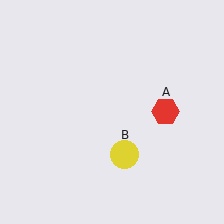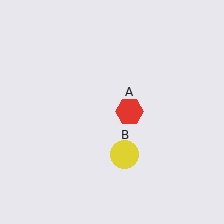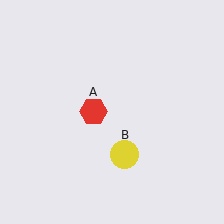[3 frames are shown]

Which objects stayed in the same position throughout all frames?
Yellow circle (object B) remained stationary.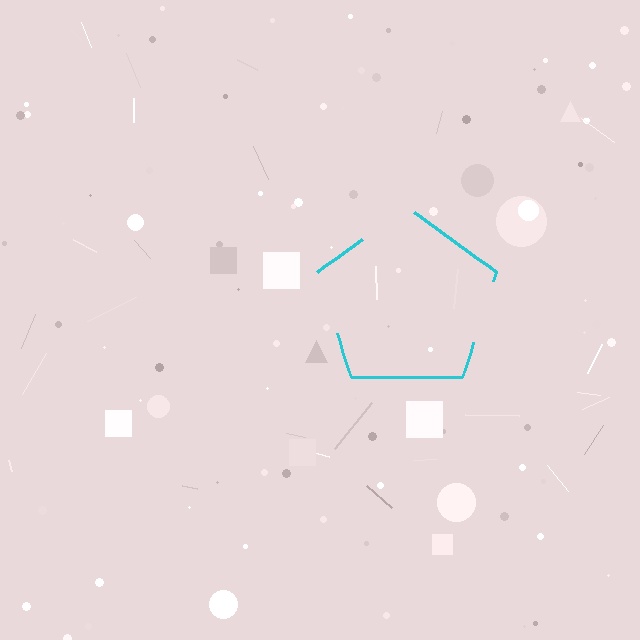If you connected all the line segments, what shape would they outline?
They would outline a pentagon.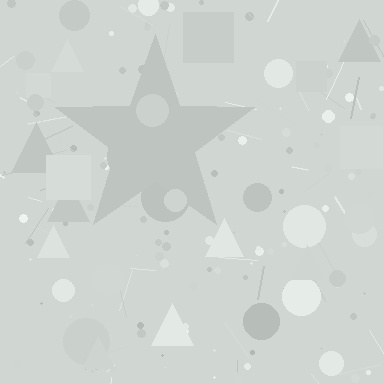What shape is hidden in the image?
A star is hidden in the image.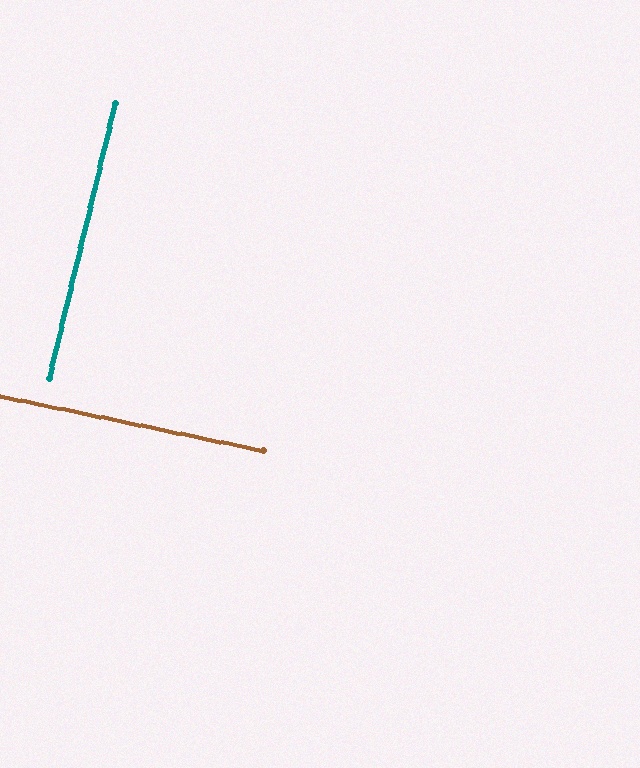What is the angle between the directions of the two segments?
Approximately 88 degrees.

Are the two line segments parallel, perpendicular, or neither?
Perpendicular — they meet at approximately 88°.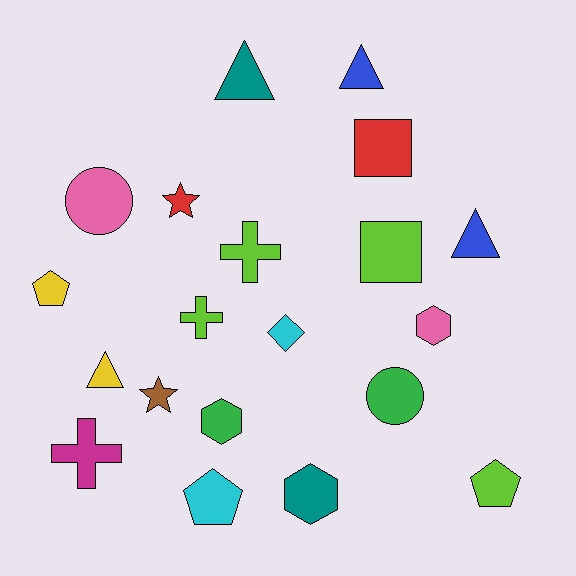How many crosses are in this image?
There are 3 crosses.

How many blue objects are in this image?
There are 2 blue objects.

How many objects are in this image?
There are 20 objects.